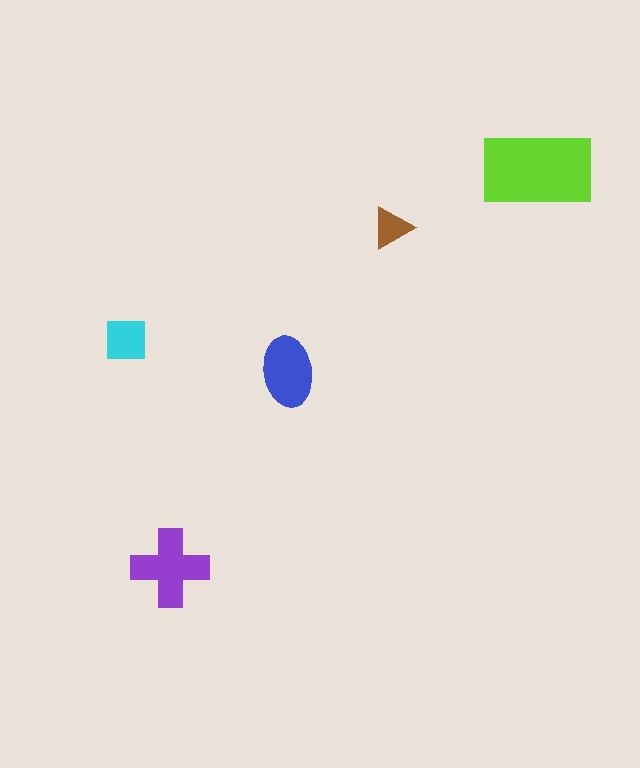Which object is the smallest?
The brown triangle.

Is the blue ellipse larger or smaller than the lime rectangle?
Smaller.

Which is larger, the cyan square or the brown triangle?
The cyan square.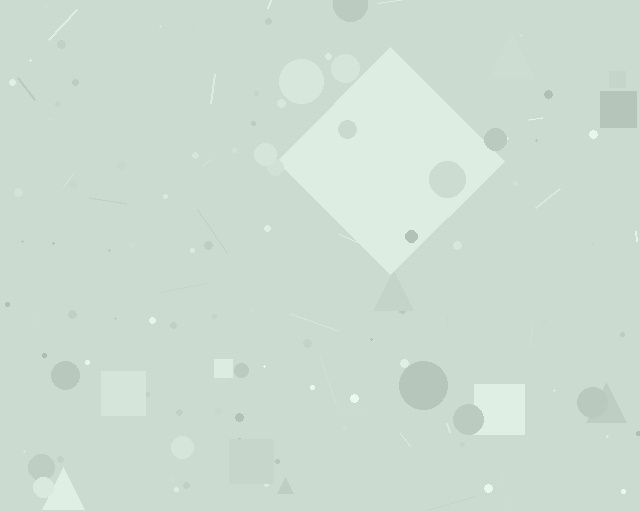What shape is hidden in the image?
A diamond is hidden in the image.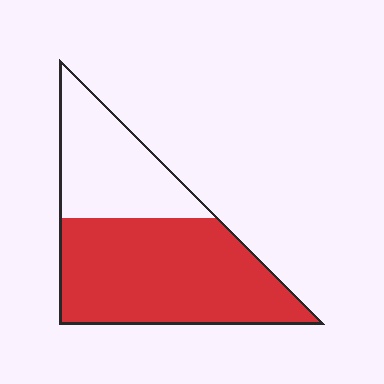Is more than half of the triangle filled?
Yes.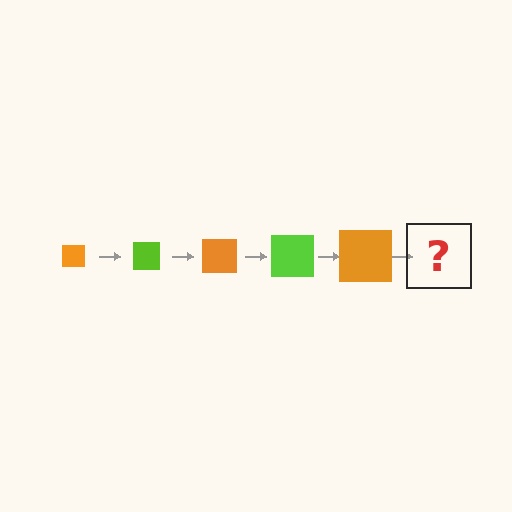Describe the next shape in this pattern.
It should be a lime square, larger than the previous one.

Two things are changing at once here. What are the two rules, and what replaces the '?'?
The two rules are that the square grows larger each step and the color cycles through orange and lime. The '?' should be a lime square, larger than the previous one.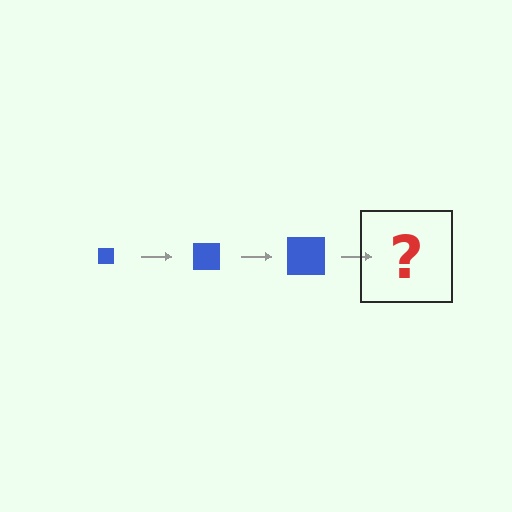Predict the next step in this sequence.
The next step is a blue square, larger than the previous one.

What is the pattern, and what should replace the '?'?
The pattern is that the square gets progressively larger each step. The '?' should be a blue square, larger than the previous one.